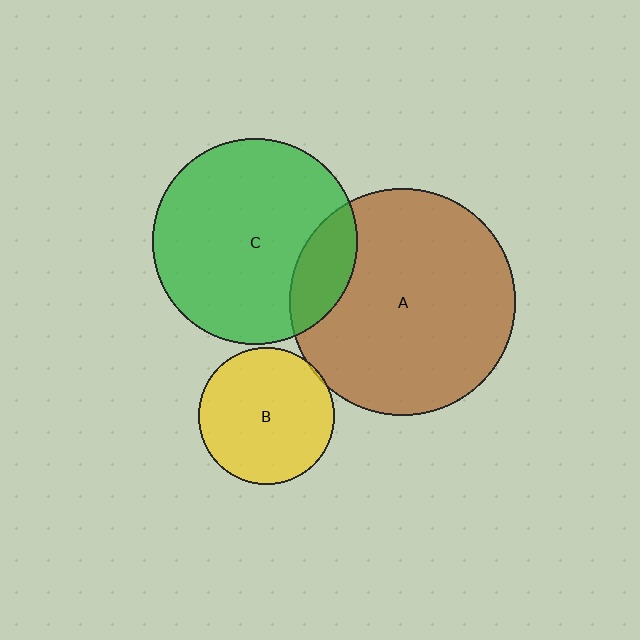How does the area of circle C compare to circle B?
Approximately 2.3 times.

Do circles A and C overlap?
Yes.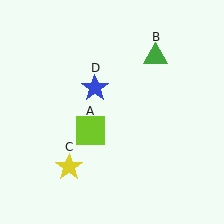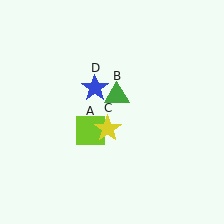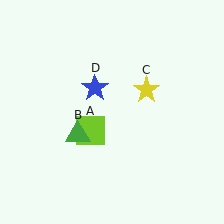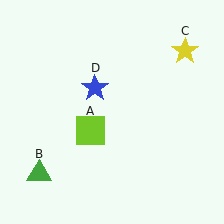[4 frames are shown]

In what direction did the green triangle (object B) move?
The green triangle (object B) moved down and to the left.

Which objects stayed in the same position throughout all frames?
Lime square (object A) and blue star (object D) remained stationary.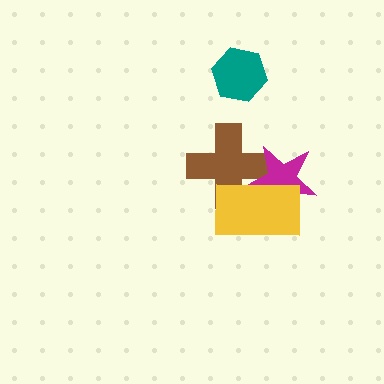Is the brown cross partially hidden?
Yes, it is partially covered by another shape.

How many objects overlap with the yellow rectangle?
2 objects overlap with the yellow rectangle.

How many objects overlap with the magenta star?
2 objects overlap with the magenta star.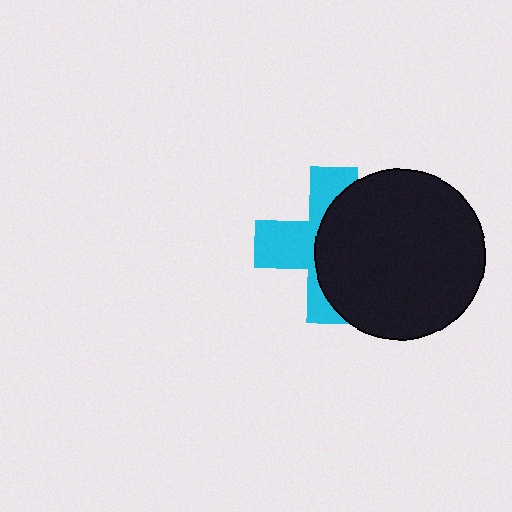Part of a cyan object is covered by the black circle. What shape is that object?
It is a cross.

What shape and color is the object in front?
The object in front is a black circle.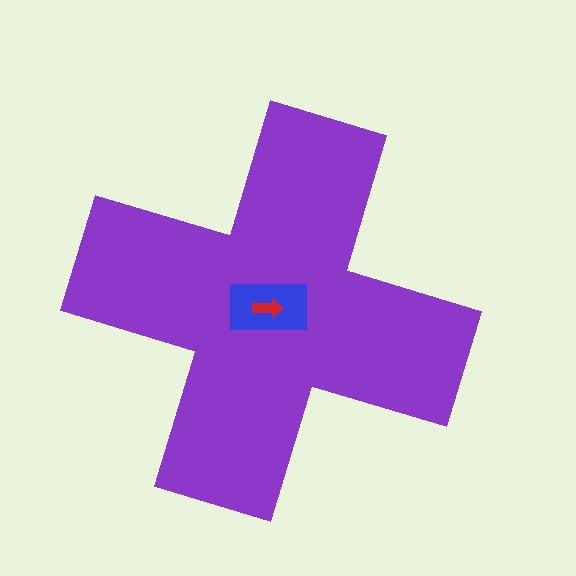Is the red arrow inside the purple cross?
Yes.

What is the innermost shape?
The red arrow.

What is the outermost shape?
The purple cross.